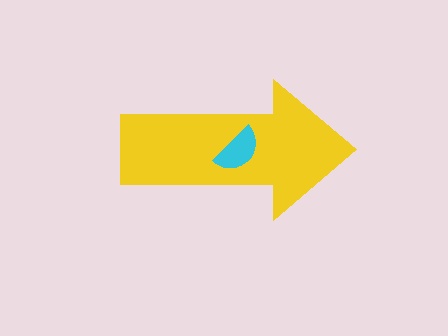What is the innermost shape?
The cyan semicircle.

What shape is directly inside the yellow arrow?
The cyan semicircle.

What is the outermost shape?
The yellow arrow.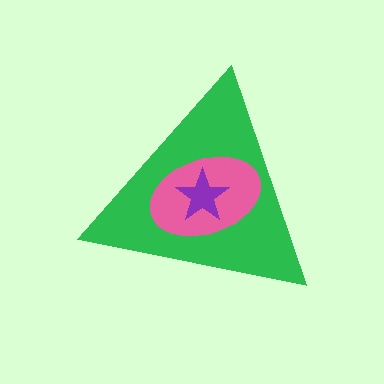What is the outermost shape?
The green triangle.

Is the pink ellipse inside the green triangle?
Yes.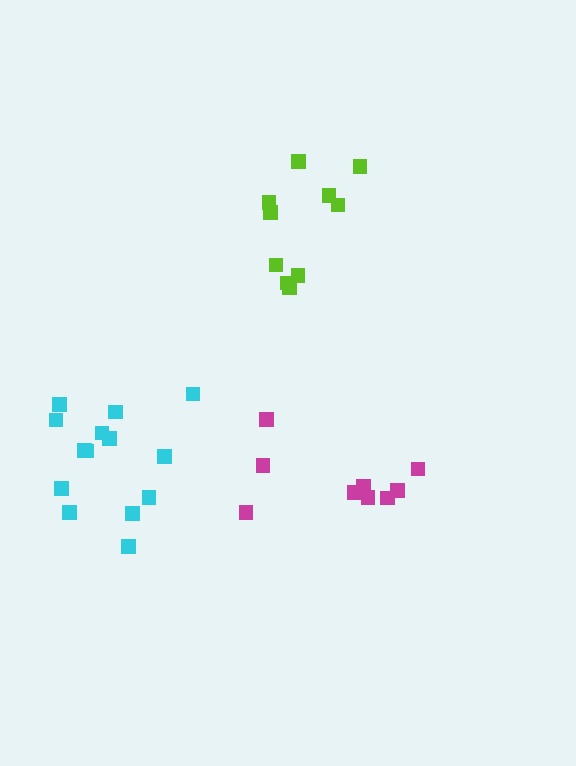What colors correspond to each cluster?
The clusters are colored: magenta, lime, cyan.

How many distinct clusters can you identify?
There are 3 distinct clusters.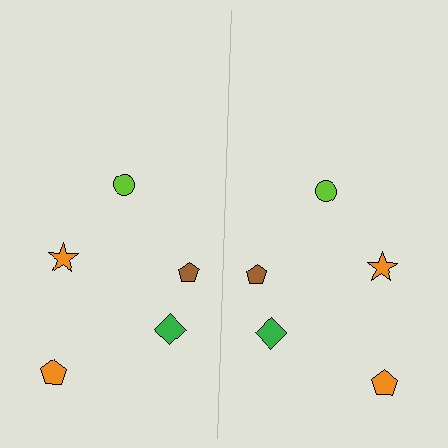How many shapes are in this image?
There are 10 shapes in this image.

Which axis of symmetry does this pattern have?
The pattern has a vertical axis of symmetry running through the center of the image.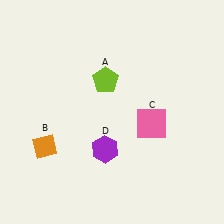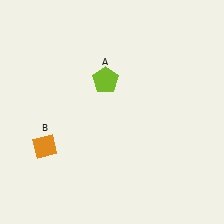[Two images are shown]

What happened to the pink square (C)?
The pink square (C) was removed in Image 2. It was in the bottom-right area of Image 1.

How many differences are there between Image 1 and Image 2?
There are 2 differences between the two images.